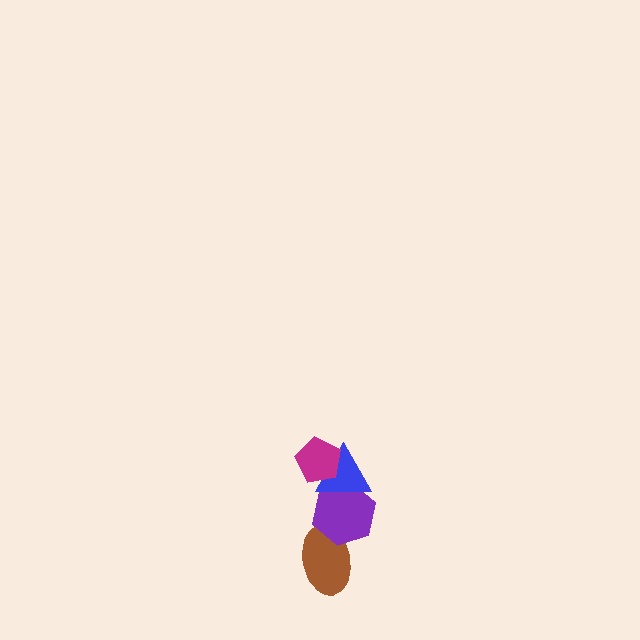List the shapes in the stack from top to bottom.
From top to bottom: the magenta pentagon, the blue triangle, the purple hexagon, the brown ellipse.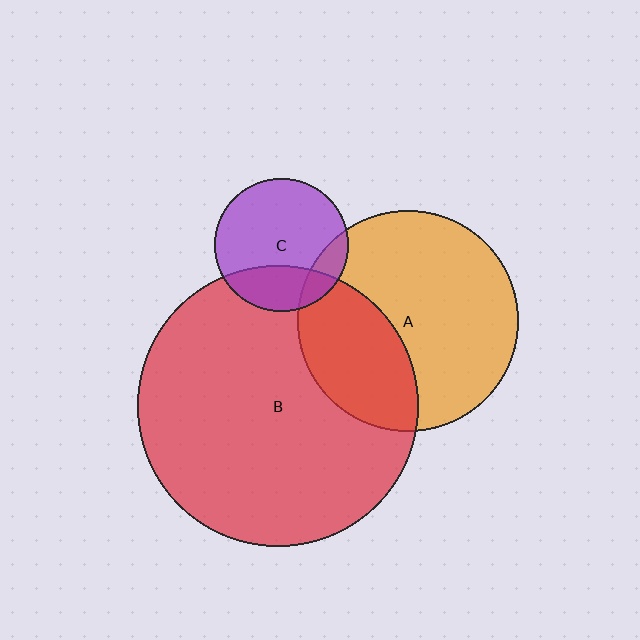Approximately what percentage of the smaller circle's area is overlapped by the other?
Approximately 35%.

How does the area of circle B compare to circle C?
Approximately 4.4 times.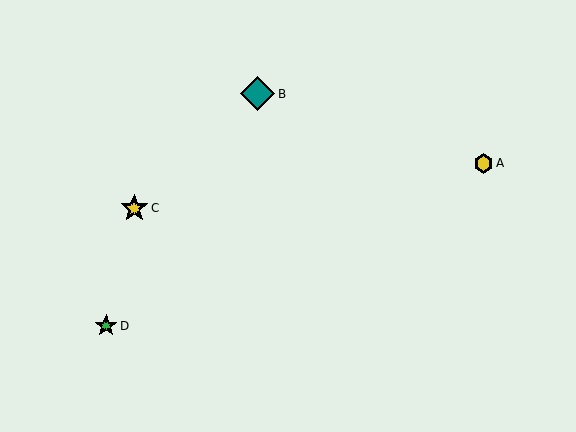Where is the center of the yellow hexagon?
The center of the yellow hexagon is at (484, 163).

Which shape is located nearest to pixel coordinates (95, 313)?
The green star (labeled D) at (106, 326) is nearest to that location.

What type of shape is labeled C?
Shape C is a yellow star.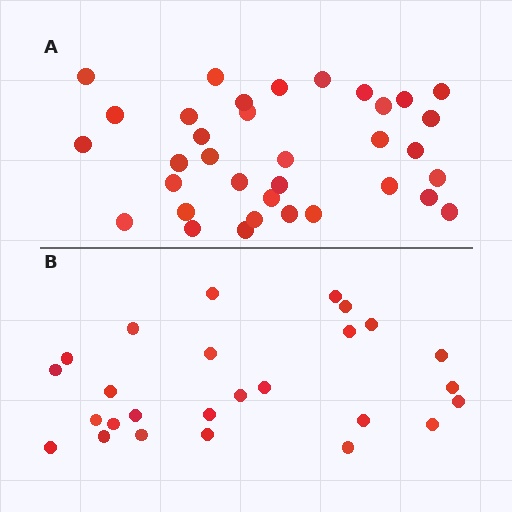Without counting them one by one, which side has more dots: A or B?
Region A (the top region) has more dots.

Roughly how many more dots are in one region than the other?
Region A has roughly 8 or so more dots than region B.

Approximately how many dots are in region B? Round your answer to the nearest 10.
About 30 dots. (The exact count is 26, which rounds to 30.)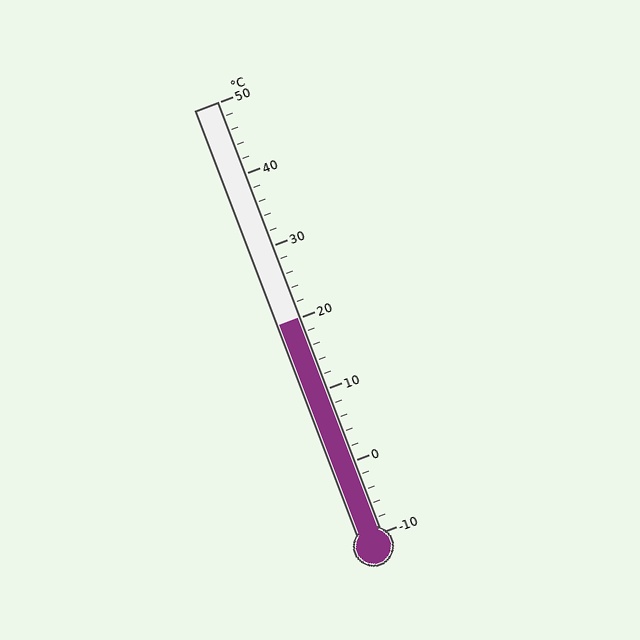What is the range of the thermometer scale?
The thermometer scale ranges from -10°C to 50°C.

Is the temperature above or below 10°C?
The temperature is above 10°C.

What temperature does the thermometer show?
The thermometer shows approximately 20°C.